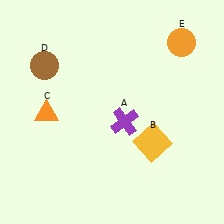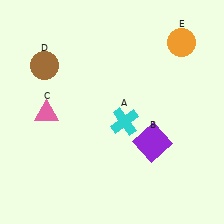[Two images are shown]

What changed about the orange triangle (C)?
In Image 1, C is orange. In Image 2, it changed to pink.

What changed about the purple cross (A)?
In Image 1, A is purple. In Image 2, it changed to cyan.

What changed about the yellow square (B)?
In Image 1, B is yellow. In Image 2, it changed to purple.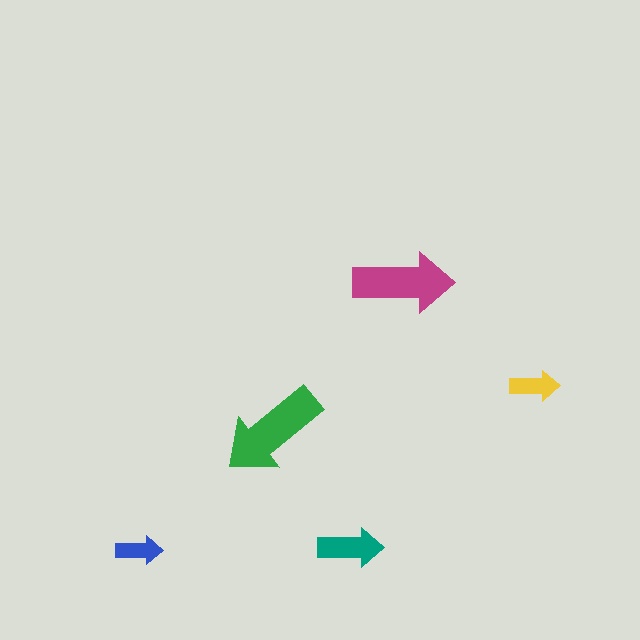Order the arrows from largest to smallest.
the green one, the magenta one, the teal one, the yellow one, the blue one.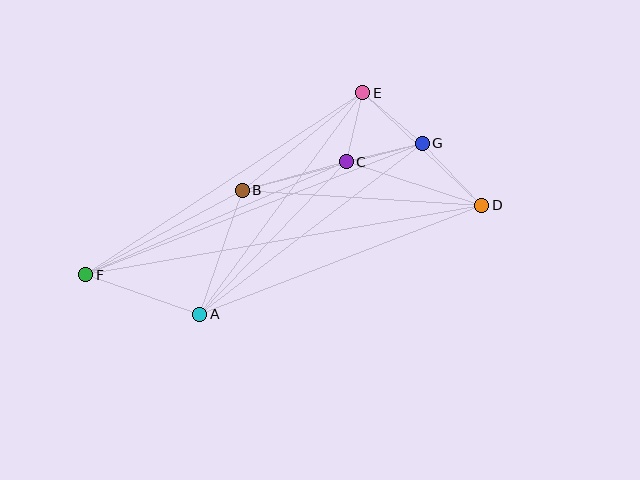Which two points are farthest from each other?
Points D and F are farthest from each other.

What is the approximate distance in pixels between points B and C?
The distance between B and C is approximately 108 pixels.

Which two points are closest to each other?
Points C and E are closest to each other.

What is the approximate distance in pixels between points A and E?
The distance between A and E is approximately 275 pixels.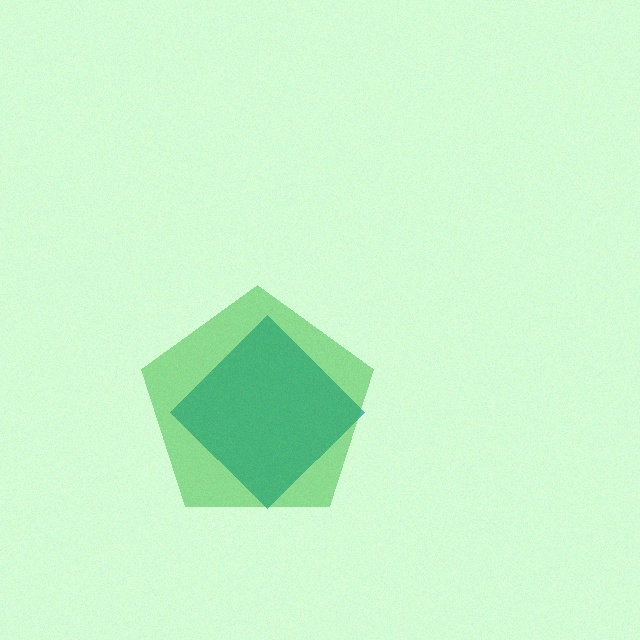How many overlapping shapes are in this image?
There are 2 overlapping shapes in the image.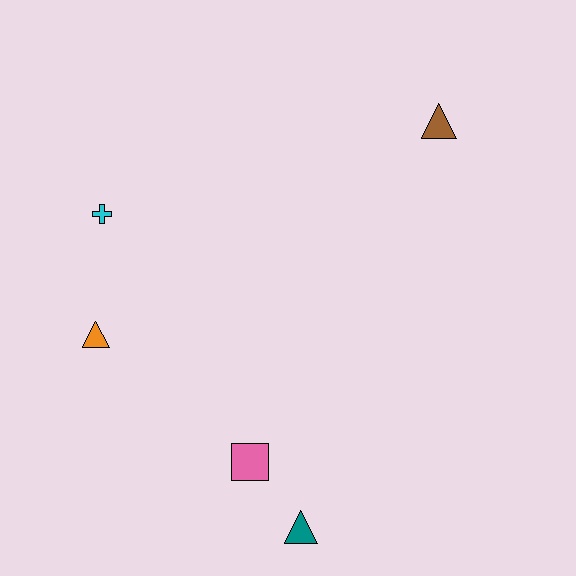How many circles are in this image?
There are no circles.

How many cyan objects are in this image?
There is 1 cyan object.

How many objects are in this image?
There are 5 objects.